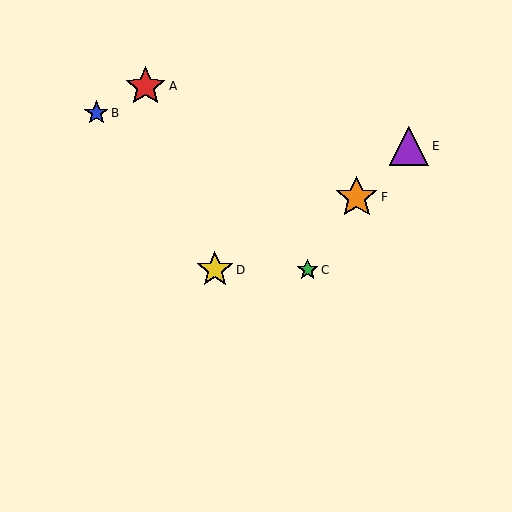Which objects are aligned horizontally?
Objects C, D are aligned horizontally.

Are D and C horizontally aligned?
Yes, both are at y≈270.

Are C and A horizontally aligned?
No, C is at y≈270 and A is at y≈86.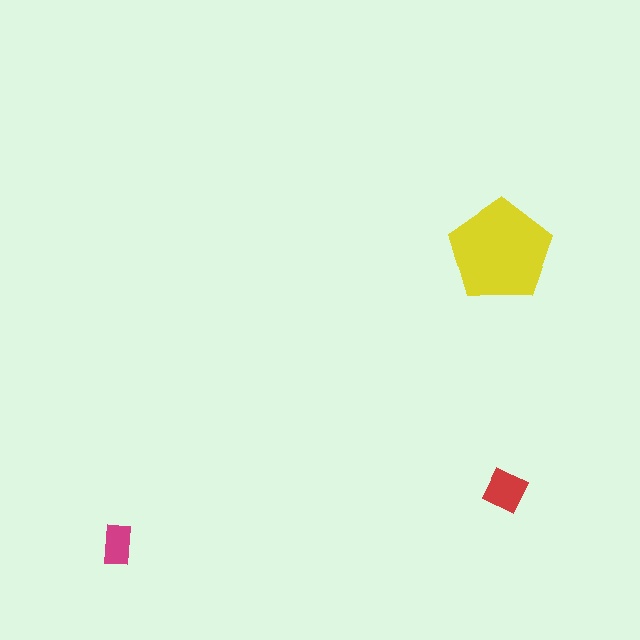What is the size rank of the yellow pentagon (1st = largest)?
1st.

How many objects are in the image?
There are 3 objects in the image.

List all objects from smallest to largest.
The magenta rectangle, the red square, the yellow pentagon.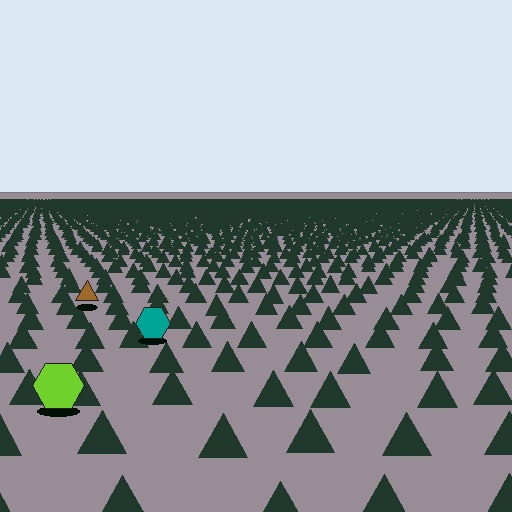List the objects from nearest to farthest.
From nearest to farthest: the lime hexagon, the teal hexagon, the brown triangle.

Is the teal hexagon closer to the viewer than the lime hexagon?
No. The lime hexagon is closer — you can tell from the texture gradient: the ground texture is coarser near it.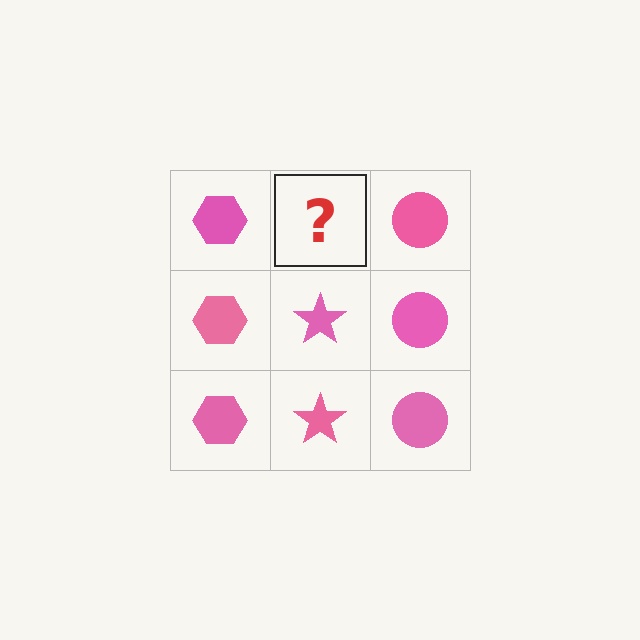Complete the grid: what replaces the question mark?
The question mark should be replaced with a pink star.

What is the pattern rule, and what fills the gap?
The rule is that each column has a consistent shape. The gap should be filled with a pink star.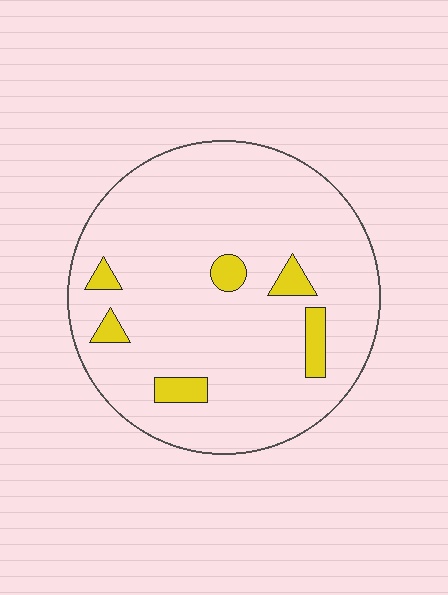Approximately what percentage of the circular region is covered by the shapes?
Approximately 10%.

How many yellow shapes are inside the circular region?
6.